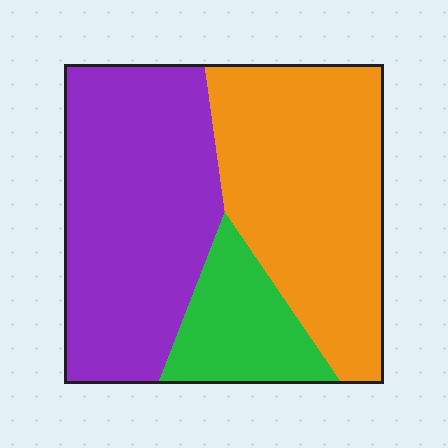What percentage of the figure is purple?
Purple takes up about two fifths (2/5) of the figure.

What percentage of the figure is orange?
Orange takes up about two fifths (2/5) of the figure.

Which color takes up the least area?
Green, at roughly 15%.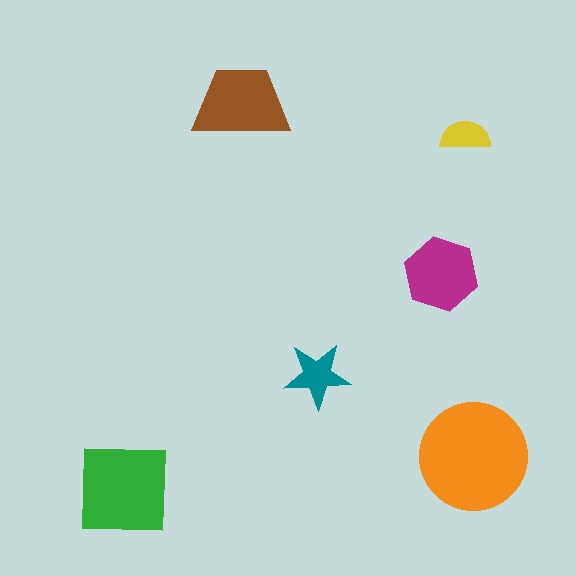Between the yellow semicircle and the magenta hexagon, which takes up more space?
The magenta hexagon.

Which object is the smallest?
The yellow semicircle.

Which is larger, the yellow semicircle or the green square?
The green square.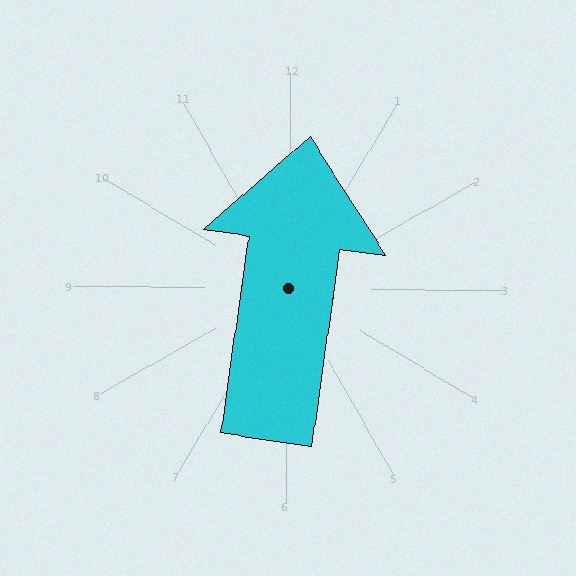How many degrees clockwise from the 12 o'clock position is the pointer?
Approximately 8 degrees.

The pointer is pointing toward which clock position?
Roughly 12 o'clock.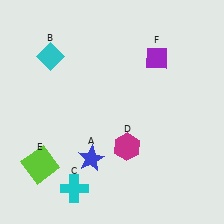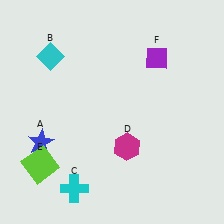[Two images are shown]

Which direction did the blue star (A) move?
The blue star (A) moved left.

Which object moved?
The blue star (A) moved left.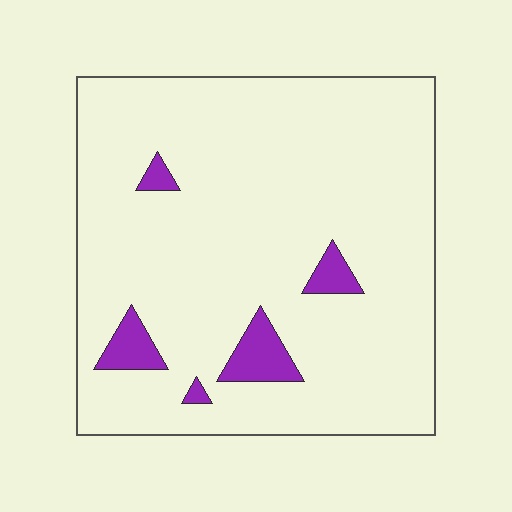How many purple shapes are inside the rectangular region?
5.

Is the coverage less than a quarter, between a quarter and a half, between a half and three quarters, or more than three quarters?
Less than a quarter.